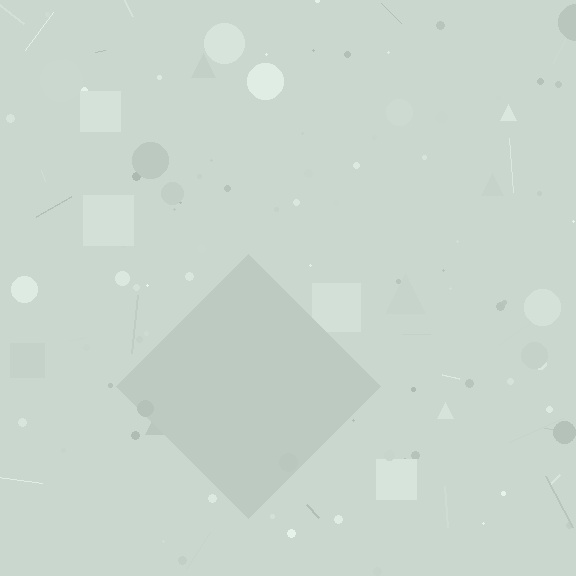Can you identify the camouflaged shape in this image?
The camouflaged shape is a diamond.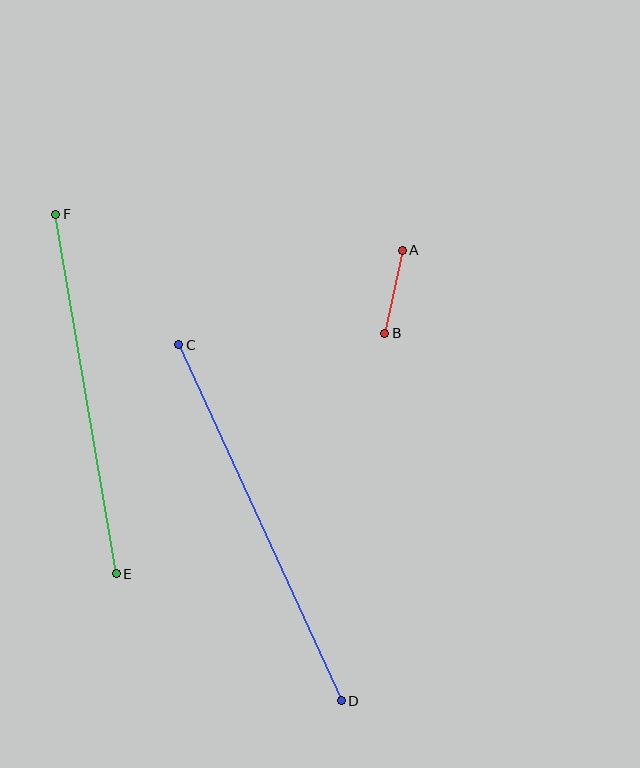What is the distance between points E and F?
The distance is approximately 365 pixels.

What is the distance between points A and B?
The distance is approximately 85 pixels.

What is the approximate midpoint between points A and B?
The midpoint is at approximately (394, 292) pixels.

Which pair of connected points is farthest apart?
Points C and D are farthest apart.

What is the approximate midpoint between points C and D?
The midpoint is at approximately (260, 523) pixels.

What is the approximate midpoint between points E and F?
The midpoint is at approximately (86, 394) pixels.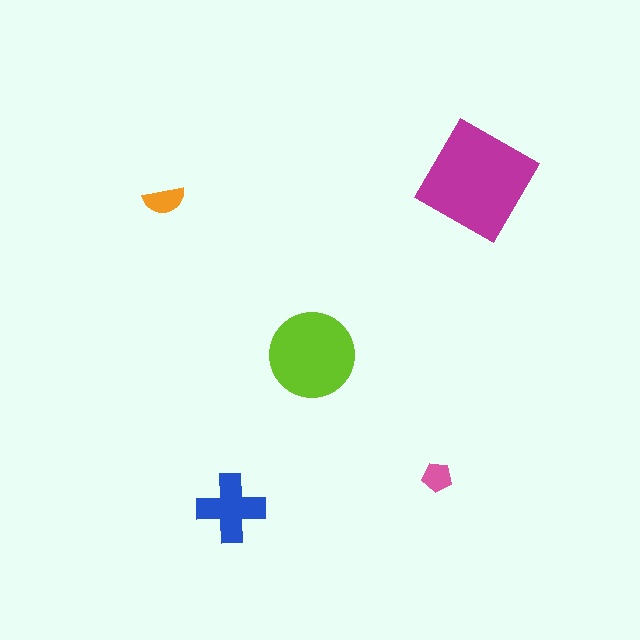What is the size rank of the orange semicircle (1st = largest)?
4th.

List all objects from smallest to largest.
The pink pentagon, the orange semicircle, the blue cross, the lime circle, the magenta diamond.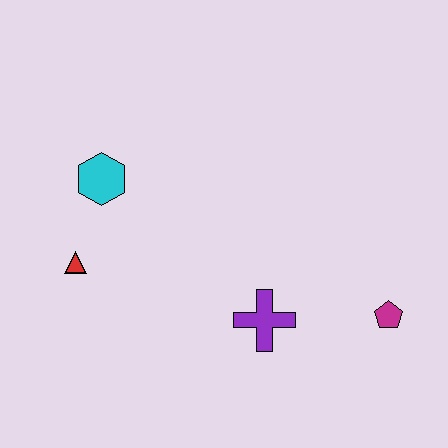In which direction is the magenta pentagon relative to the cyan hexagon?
The magenta pentagon is to the right of the cyan hexagon.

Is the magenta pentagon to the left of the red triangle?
No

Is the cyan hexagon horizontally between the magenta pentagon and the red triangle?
Yes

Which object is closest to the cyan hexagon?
The red triangle is closest to the cyan hexagon.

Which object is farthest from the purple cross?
The cyan hexagon is farthest from the purple cross.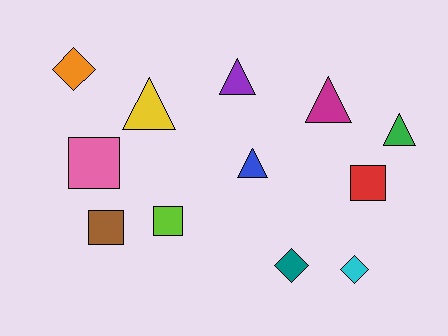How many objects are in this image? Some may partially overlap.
There are 12 objects.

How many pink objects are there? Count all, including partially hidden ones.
There is 1 pink object.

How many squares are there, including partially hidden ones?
There are 4 squares.